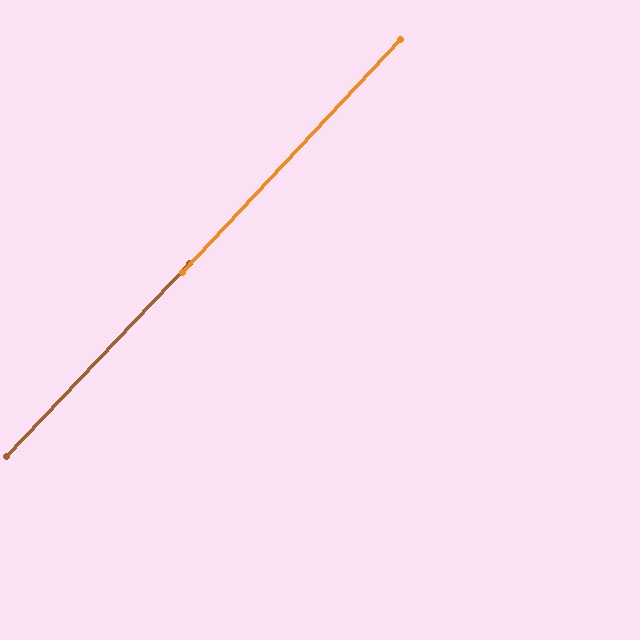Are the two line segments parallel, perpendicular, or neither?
Parallel — their directions differ by only 0.5°.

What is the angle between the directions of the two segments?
Approximately 1 degree.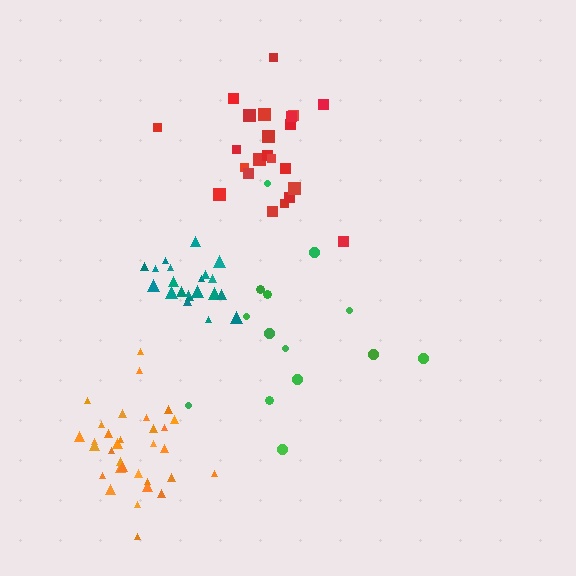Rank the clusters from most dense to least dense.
teal, orange, red, green.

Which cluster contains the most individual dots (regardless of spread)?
Orange (32).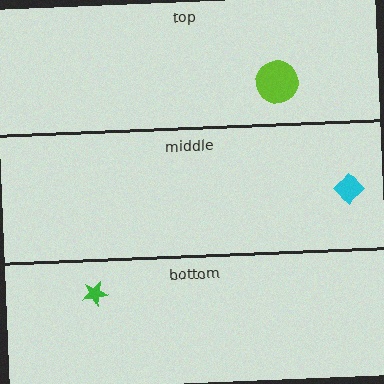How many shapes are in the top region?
1.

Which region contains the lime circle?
The top region.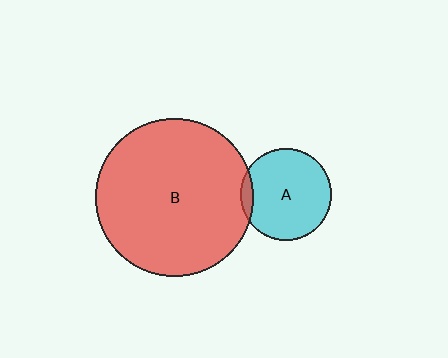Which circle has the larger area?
Circle B (red).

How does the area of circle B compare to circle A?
Approximately 3.0 times.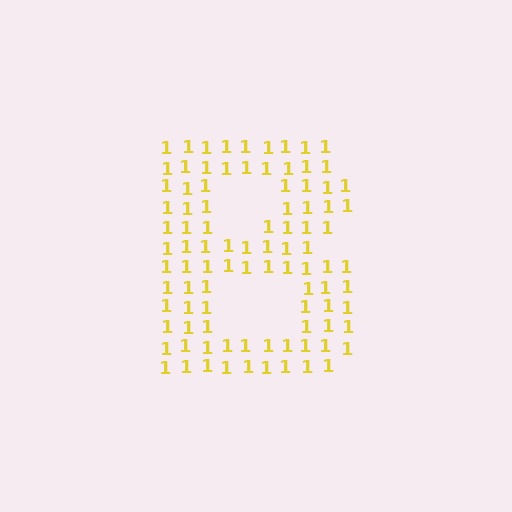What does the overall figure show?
The overall figure shows the letter B.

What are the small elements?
The small elements are digit 1's.